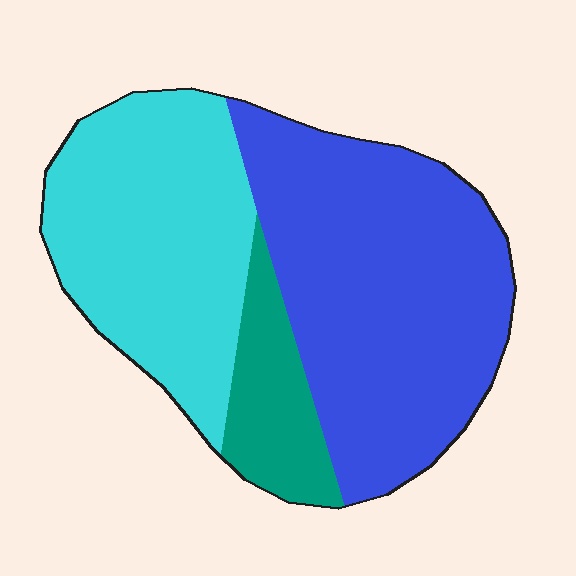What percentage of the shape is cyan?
Cyan covers 37% of the shape.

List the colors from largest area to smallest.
From largest to smallest: blue, cyan, teal.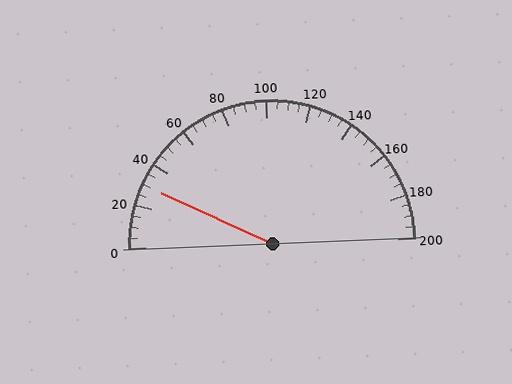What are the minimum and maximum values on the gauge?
The gauge ranges from 0 to 200.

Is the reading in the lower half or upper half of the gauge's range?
The reading is in the lower half of the range (0 to 200).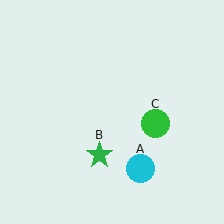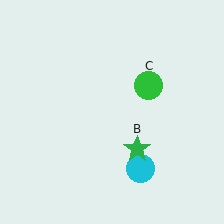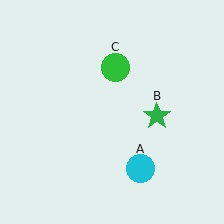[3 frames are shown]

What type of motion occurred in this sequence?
The green star (object B), green circle (object C) rotated counterclockwise around the center of the scene.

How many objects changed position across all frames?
2 objects changed position: green star (object B), green circle (object C).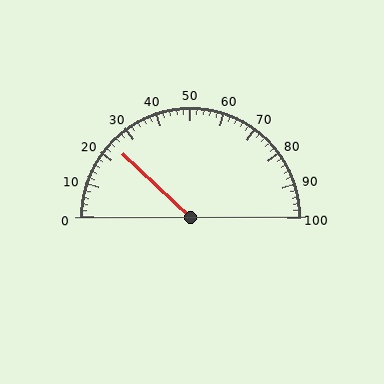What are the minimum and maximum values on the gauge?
The gauge ranges from 0 to 100.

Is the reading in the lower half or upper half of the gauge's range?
The reading is in the lower half of the range (0 to 100).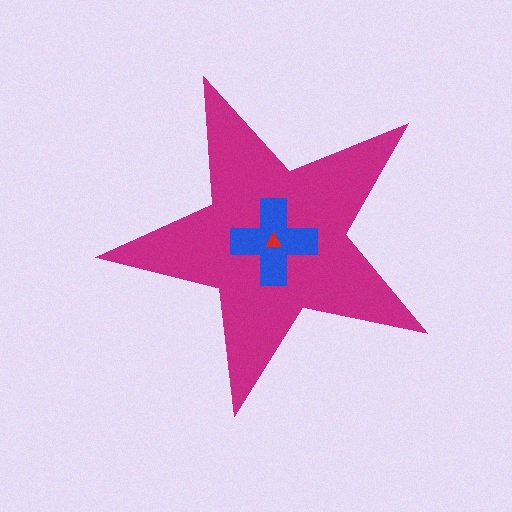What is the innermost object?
The red triangle.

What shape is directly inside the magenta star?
The blue cross.